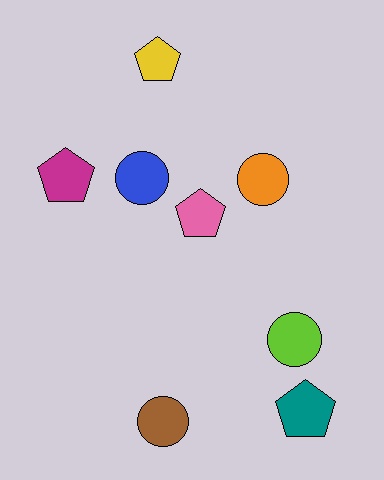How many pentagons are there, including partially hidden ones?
There are 4 pentagons.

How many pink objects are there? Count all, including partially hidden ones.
There is 1 pink object.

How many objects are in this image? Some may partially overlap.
There are 8 objects.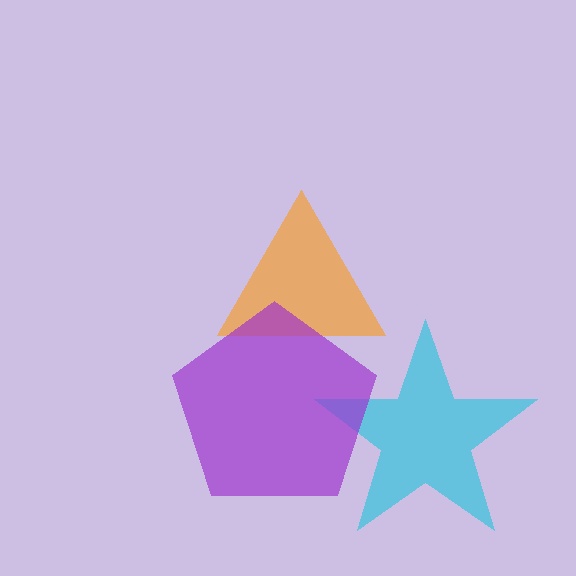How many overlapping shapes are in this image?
There are 3 overlapping shapes in the image.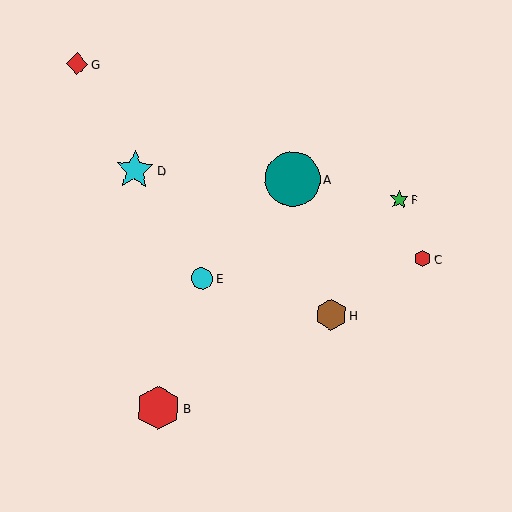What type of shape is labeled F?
Shape F is a green star.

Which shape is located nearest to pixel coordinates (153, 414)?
The red hexagon (labeled B) at (158, 408) is nearest to that location.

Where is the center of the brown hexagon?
The center of the brown hexagon is at (331, 315).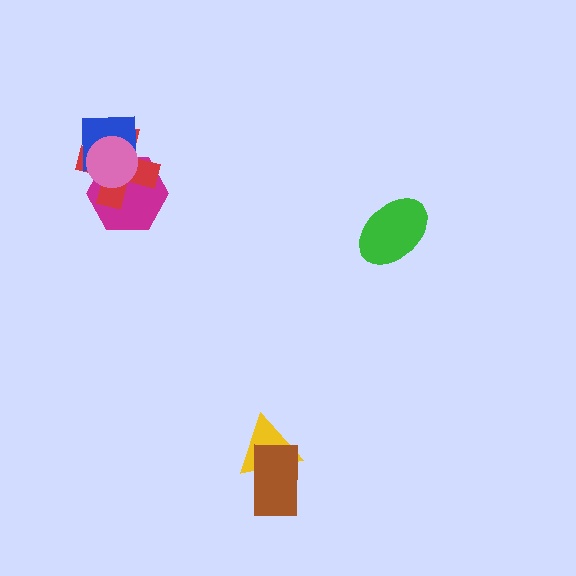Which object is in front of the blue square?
The pink circle is in front of the blue square.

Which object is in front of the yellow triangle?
The brown rectangle is in front of the yellow triangle.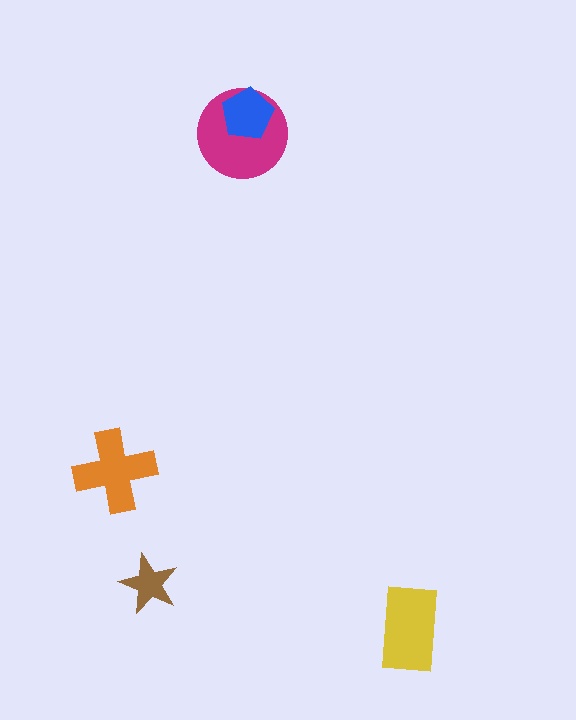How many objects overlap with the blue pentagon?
1 object overlaps with the blue pentagon.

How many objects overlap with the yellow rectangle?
0 objects overlap with the yellow rectangle.